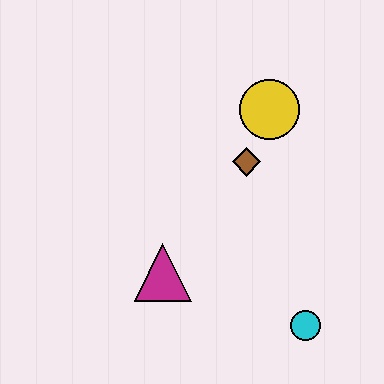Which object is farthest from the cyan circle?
The yellow circle is farthest from the cyan circle.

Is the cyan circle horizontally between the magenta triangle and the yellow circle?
No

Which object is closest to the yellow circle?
The brown diamond is closest to the yellow circle.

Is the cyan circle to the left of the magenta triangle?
No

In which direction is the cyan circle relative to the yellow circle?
The cyan circle is below the yellow circle.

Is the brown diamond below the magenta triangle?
No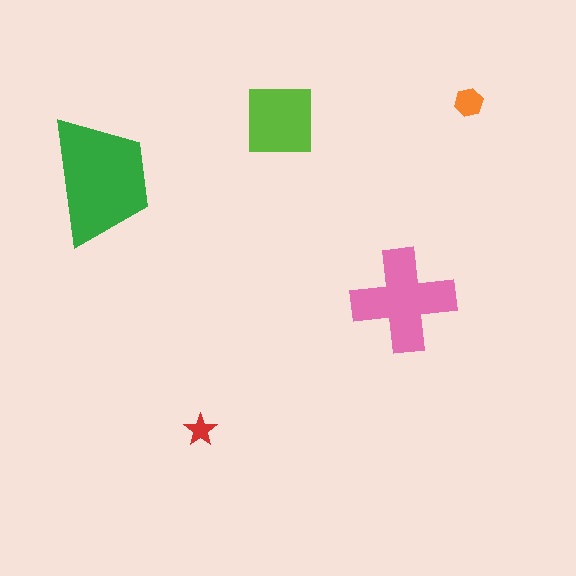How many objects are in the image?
There are 5 objects in the image.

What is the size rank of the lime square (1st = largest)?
3rd.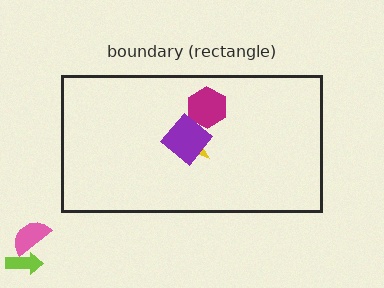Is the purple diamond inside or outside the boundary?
Inside.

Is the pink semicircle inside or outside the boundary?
Outside.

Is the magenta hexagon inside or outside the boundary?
Inside.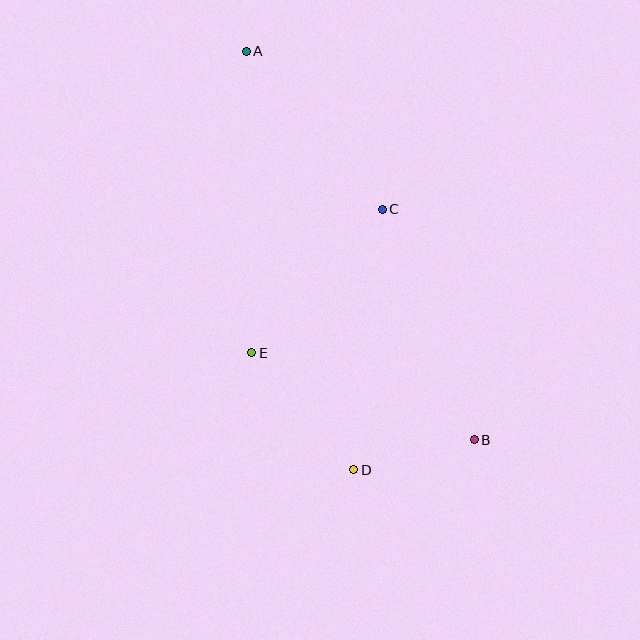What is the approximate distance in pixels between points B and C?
The distance between B and C is approximately 248 pixels.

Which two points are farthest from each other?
Points A and B are farthest from each other.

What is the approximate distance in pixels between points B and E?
The distance between B and E is approximately 239 pixels.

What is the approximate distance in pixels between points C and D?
The distance between C and D is approximately 262 pixels.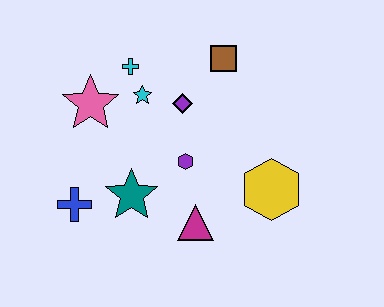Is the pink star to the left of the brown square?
Yes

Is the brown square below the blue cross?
No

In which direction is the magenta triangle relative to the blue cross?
The magenta triangle is to the right of the blue cross.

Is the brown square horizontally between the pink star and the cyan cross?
No